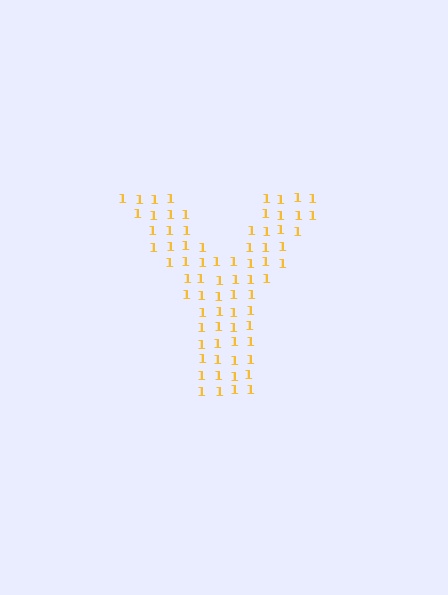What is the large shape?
The large shape is the letter Y.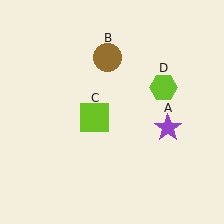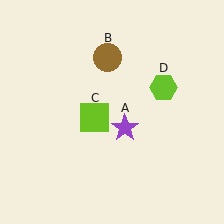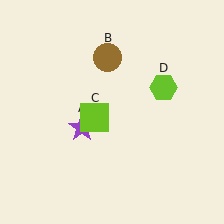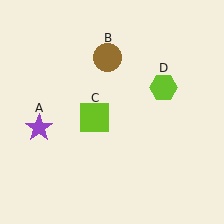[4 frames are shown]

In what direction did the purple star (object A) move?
The purple star (object A) moved left.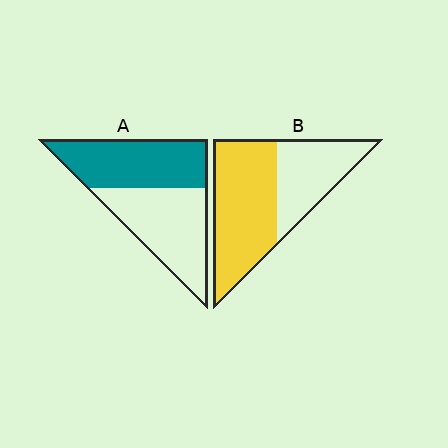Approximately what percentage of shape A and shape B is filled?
A is approximately 50% and B is approximately 60%.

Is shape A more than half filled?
Roughly half.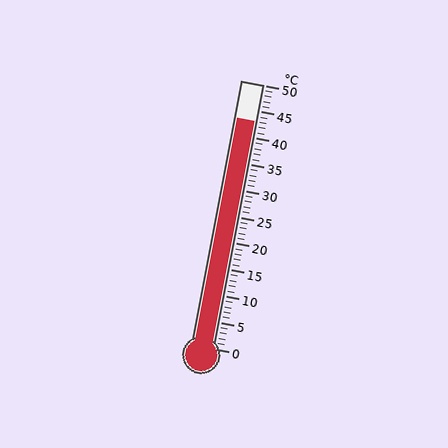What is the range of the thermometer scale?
The thermometer scale ranges from 0°C to 50°C.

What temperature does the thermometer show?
The thermometer shows approximately 43°C.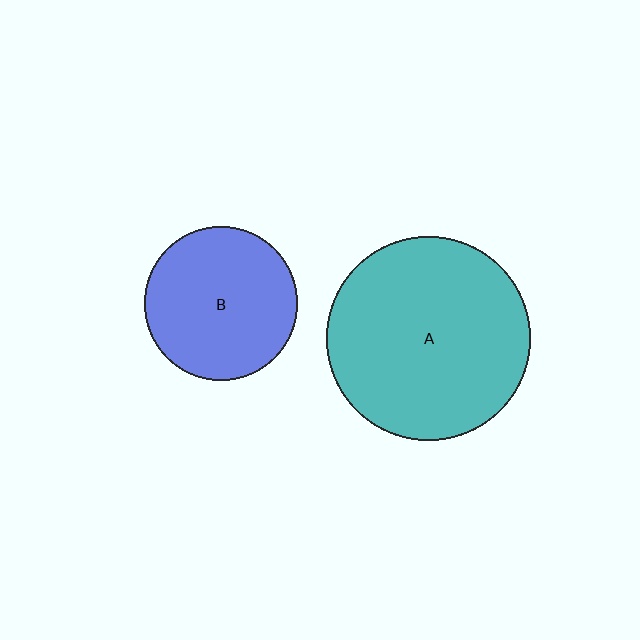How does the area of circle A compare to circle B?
Approximately 1.8 times.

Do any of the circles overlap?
No, none of the circles overlap.